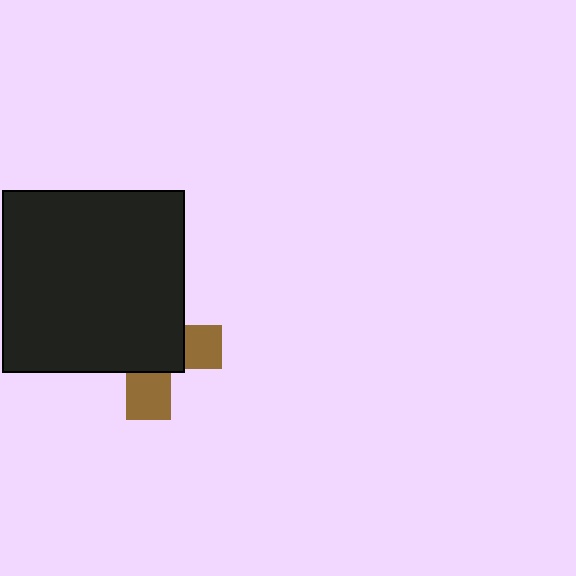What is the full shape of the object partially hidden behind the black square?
The partially hidden object is a brown cross.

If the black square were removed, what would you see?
You would see the complete brown cross.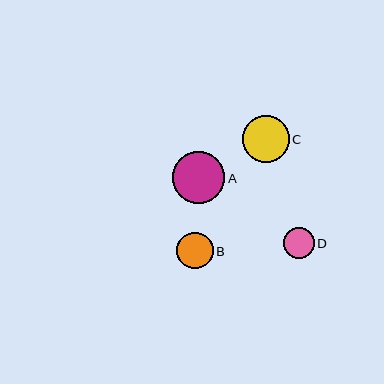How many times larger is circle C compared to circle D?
Circle C is approximately 1.5 times the size of circle D.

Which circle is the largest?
Circle A is the largest with a size of approximately 52 pixels.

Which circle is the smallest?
Circle D is the smallest with a size of approximately 31 pixels.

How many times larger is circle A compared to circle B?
Circle A is approximately 1.4 times the size of circle B.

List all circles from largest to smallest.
From largest to smallest: A, C, B, D.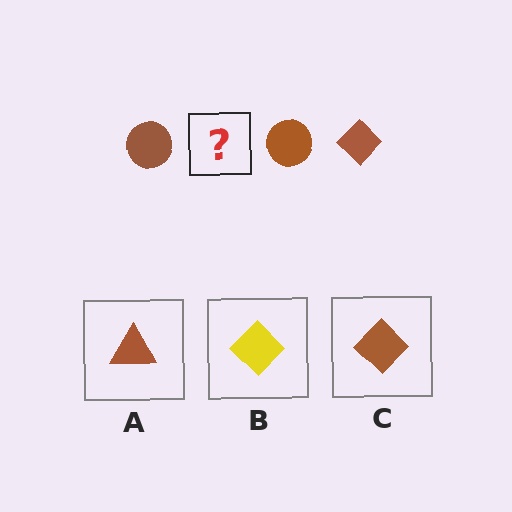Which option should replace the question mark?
Option C.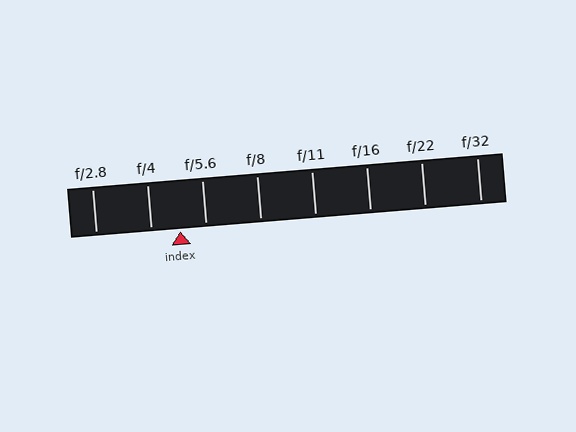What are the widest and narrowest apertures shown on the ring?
The widest aperture shown is f/2.8 and the narrowest is f/32.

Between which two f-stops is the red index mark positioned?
The index mark is between f/4 and f/5.6.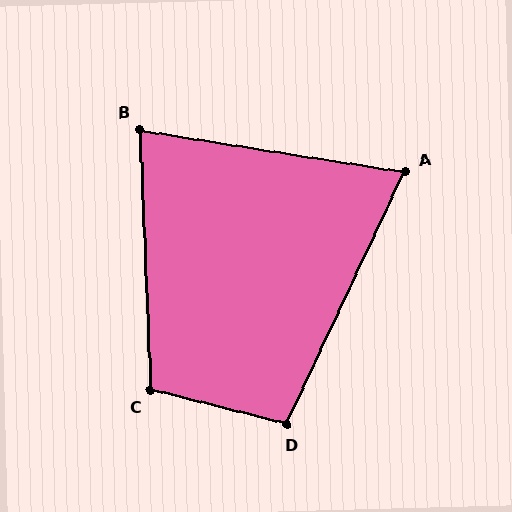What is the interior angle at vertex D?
Approximately 101 degrees (obtuse).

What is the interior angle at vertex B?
Approximately 79 degrees (acute).